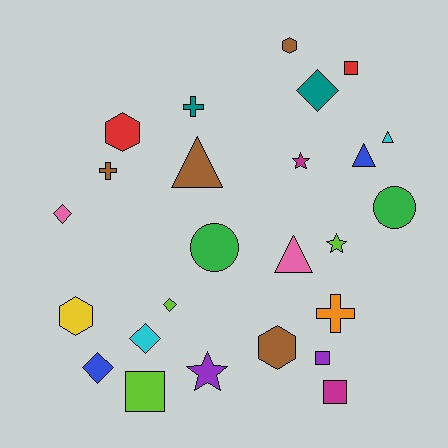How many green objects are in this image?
There are 2 green objects.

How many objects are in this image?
There are 25 objects.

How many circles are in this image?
There are 2 circles.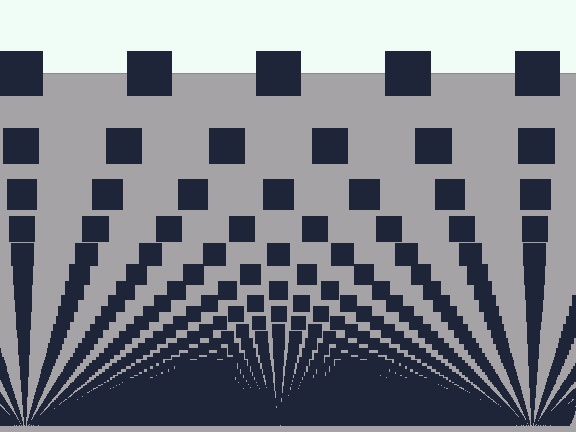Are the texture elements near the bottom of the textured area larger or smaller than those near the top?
Smaller. The gradient is inverted — elements near the bottom are smaller and denser.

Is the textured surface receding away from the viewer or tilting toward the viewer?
The surface appears to tilt toward the viewer. Texture elements get larger and sparser toward the top.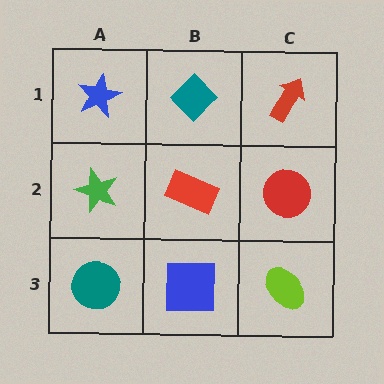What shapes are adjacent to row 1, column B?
A red rectangle (row 2, column B), a blue star (row 1, column A), a red arrow (row 1, column C).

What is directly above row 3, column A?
A green star.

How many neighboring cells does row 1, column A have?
2.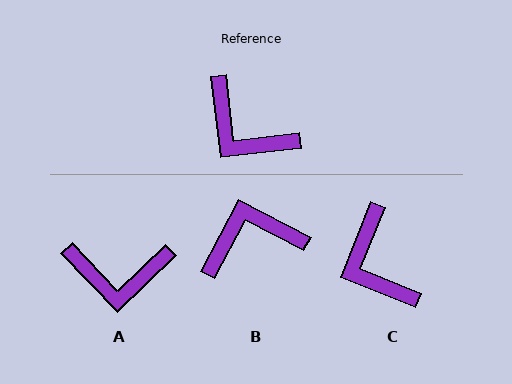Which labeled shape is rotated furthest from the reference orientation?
B, about 124 degrees away.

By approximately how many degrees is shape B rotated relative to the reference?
Approximately 124 degrees clockwise.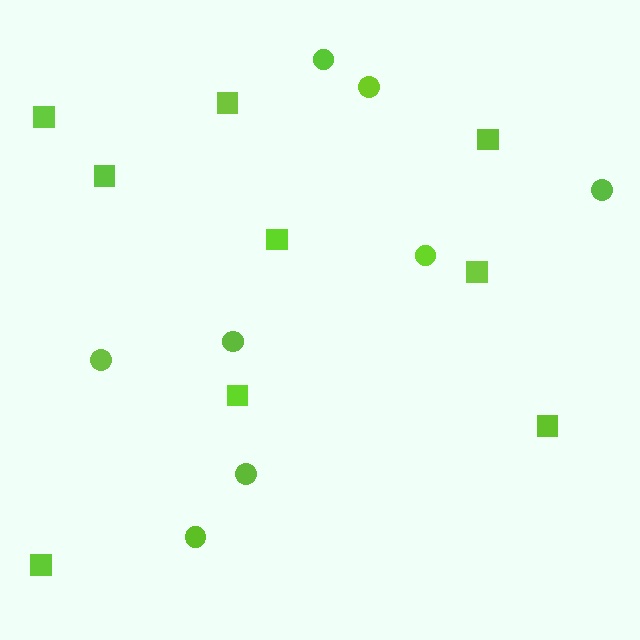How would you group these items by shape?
There are 2 groups: one group of squares (9) and one group of circles (8).